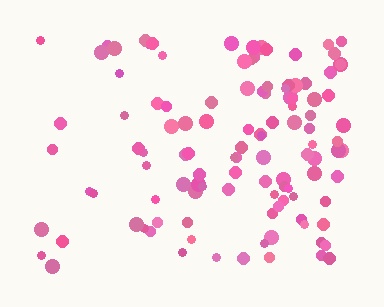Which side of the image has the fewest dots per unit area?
The left.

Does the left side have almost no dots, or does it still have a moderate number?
Still a moderate number, just noticeably fewer than the right.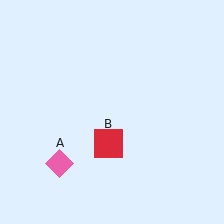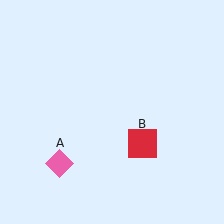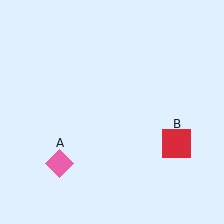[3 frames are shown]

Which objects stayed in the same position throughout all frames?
Pink diamond (object A) remained stationary.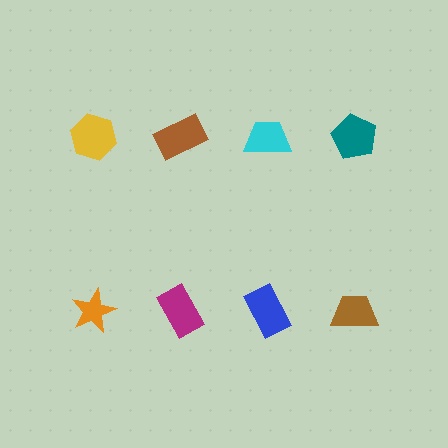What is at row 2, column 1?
An orange star.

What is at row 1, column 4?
A teal pentagon.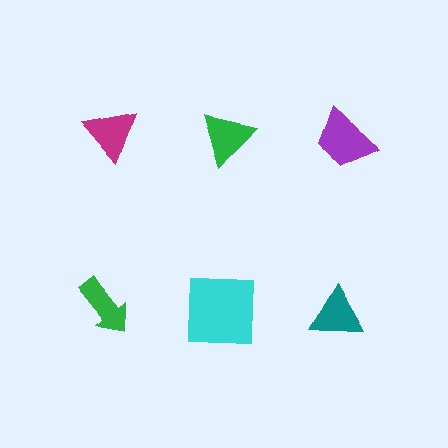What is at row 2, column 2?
A cyan square.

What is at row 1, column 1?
A magenta triangle.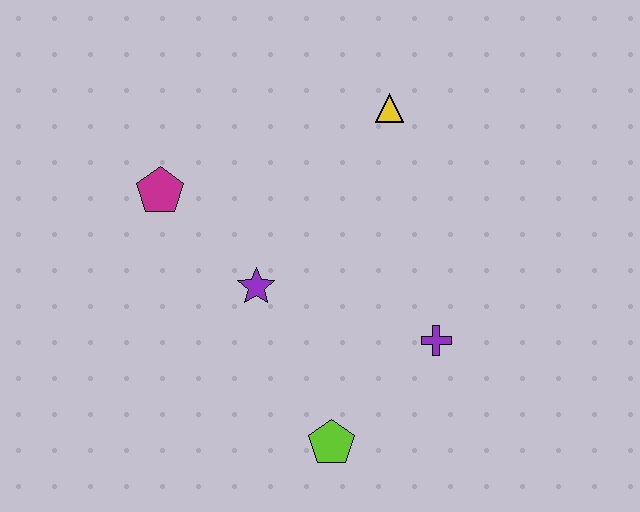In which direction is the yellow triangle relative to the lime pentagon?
The yellow triangle is above the lime pentagon.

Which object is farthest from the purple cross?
The magenta pentagon is farthest from the purple cross.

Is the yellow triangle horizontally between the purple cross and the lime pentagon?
Yes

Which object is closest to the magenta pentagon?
The purple star is closest to the magenta pentagon.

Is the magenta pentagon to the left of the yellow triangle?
Yes